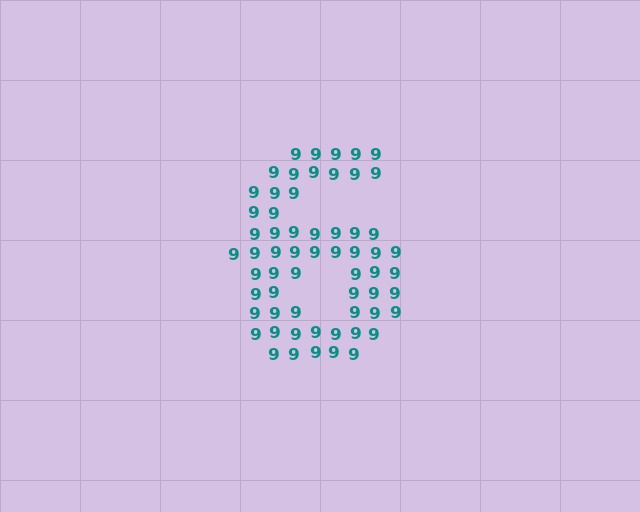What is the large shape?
The large shape is the digit 6.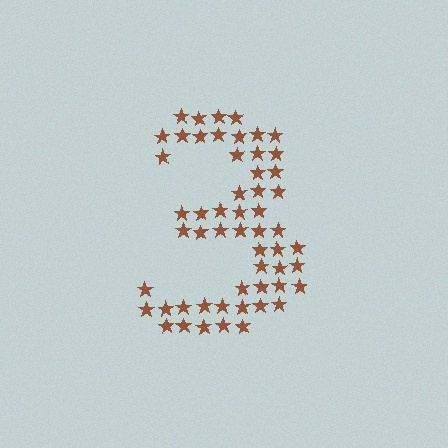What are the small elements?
The small elements are stars.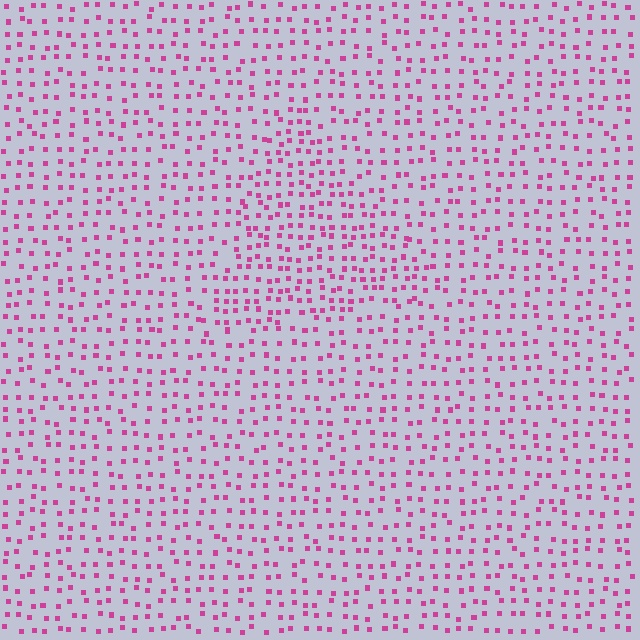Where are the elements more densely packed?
The elements are more densely packed inside the triangle boundary.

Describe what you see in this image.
The image contains small magenta elements arranged at two different densities. A triangle-shaped region is visible where the elements are more densely packed than the surrounding area.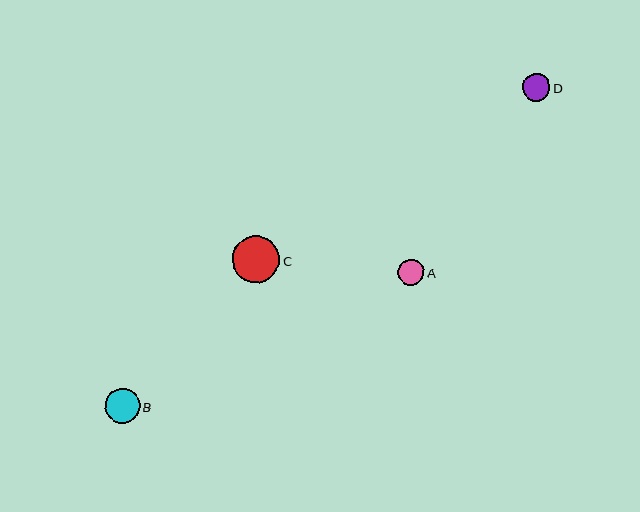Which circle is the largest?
Circle C is the largest with a size of approximately 47 pixels.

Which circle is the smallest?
Circle A is the smallest with a size of approximately 27 pixels.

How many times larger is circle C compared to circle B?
Circle C is approximately 1.3 times the size of circle B.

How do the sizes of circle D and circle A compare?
Circle D and circle A are approximately the same size.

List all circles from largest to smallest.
From largest to smallest: C, B, D, A.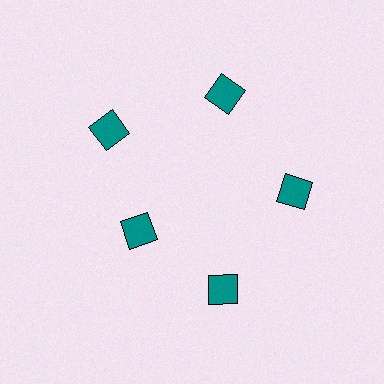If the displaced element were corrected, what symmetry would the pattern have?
It would have 5-fold rotational symmetry — the pattern would map onto itself every 72 degrees.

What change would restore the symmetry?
The symmetry would be restored by moving it outward, back onto the ring so that all 5 diamonds sit at equal angles and equal distance from the center.